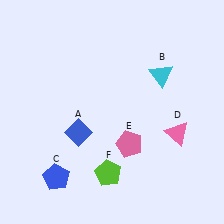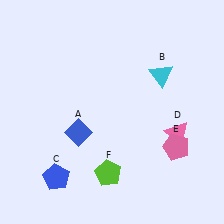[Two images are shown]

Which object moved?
The pink pentagon (E) moved right.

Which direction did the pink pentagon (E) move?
The pink pentagon (E) moved right.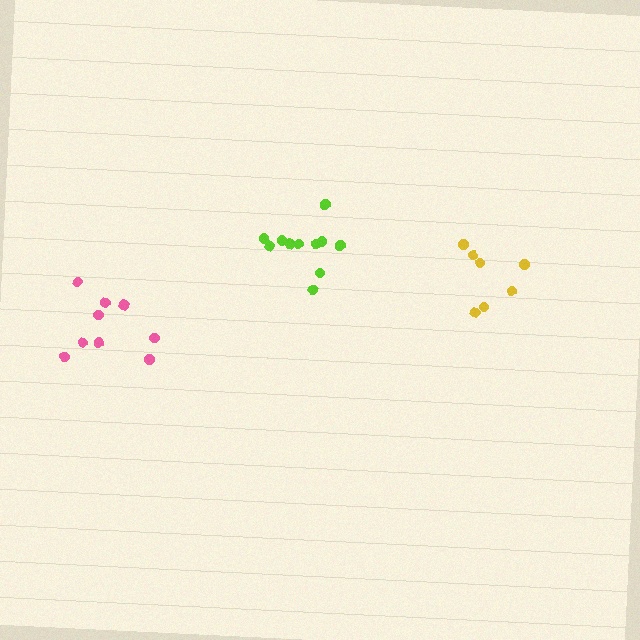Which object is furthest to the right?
The yellow cluster is rightmost.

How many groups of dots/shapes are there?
There are 3 groups.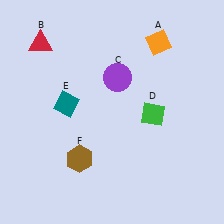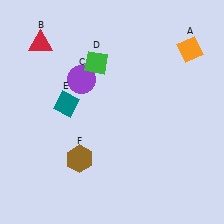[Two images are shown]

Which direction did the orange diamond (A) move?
The orange diamond (A) moved right.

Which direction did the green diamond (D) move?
The green diamond (D) moved left.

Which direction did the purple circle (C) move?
The purple circle (C) moved left.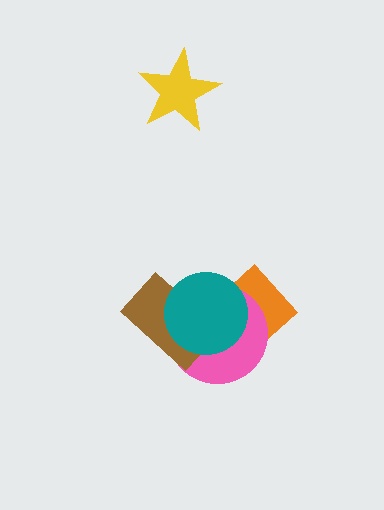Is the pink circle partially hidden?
Yes, it is partially covered by another shape.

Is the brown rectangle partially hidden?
Yes, it is partially covered by another shape.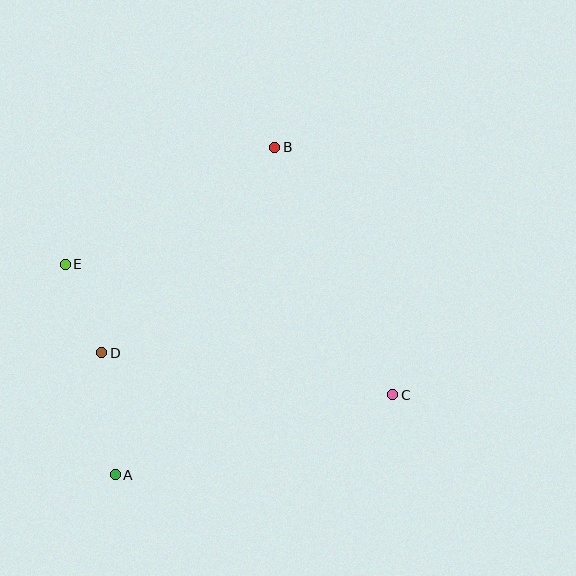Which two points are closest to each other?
Points D and E are closest to each other.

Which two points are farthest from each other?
Points A and B are farthest from each other.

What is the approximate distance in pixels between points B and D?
The distance between B and D is approximately 269 pixels.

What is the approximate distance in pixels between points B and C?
The distance between B and C is approximately 274 pixels.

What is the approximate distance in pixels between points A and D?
The distance between A and D is approximately 123 pixels.